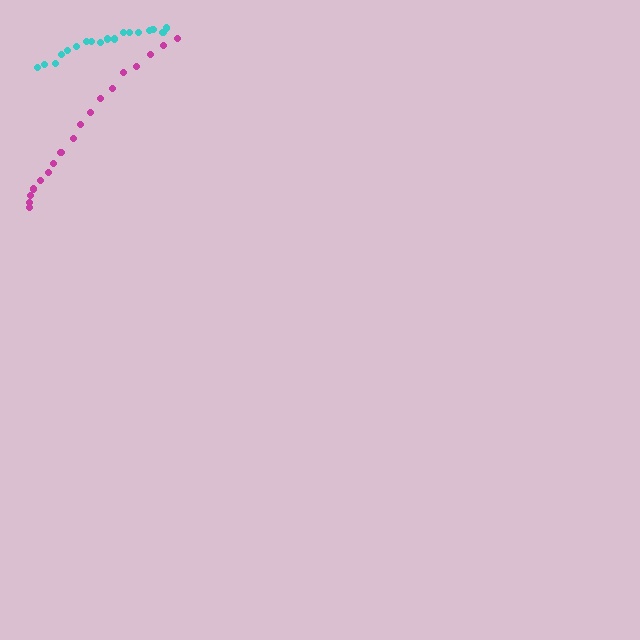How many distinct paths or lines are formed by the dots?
There are 2 distinct paths.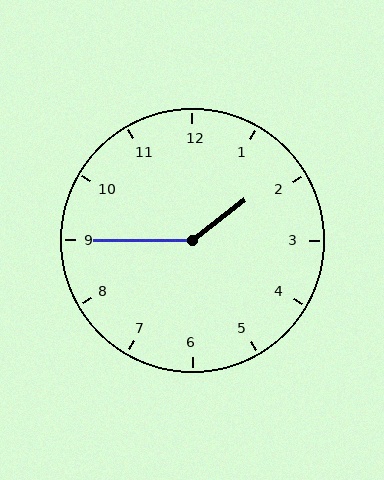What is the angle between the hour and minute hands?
Approximately 142 degrees.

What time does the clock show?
1:45.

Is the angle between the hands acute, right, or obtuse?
It is obtuse.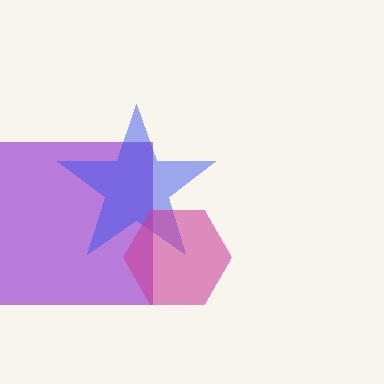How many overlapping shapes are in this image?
There are 3 overlapping shapes in the image.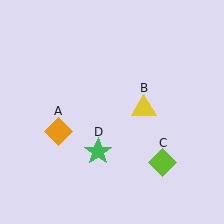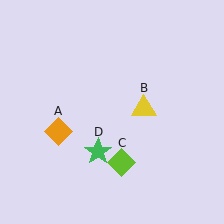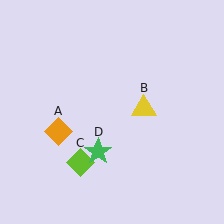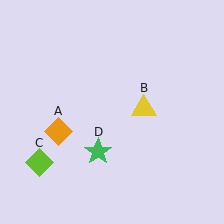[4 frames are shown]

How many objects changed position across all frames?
1 object changed position: lime diamond (object C).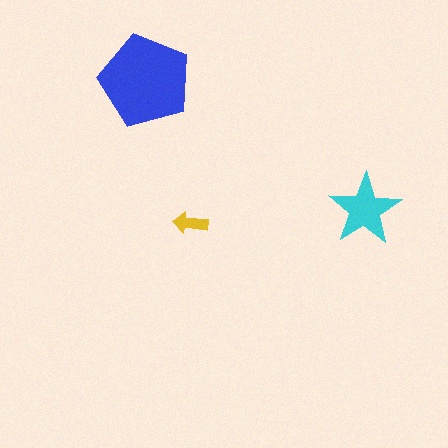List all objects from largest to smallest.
The blue pentagon, the cyan star, the yellow arrow.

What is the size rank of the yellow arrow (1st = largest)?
3rd.